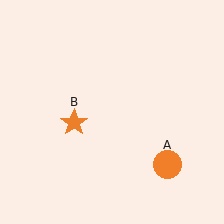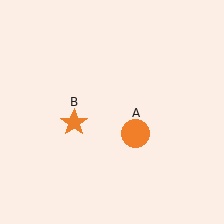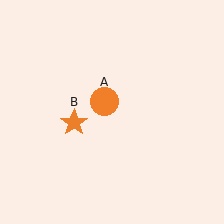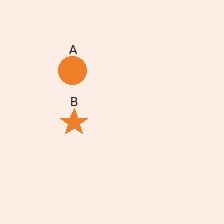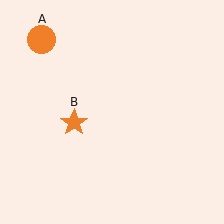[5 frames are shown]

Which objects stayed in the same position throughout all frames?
Orange star (object B) remained stationary.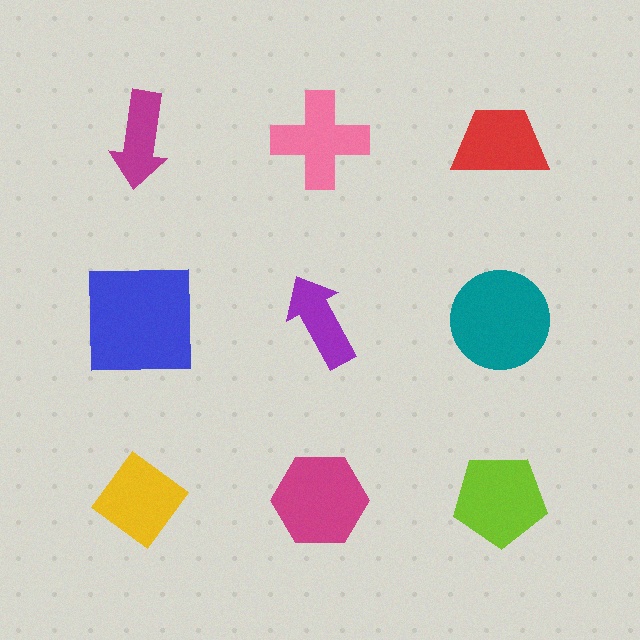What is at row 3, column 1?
A yellow diamond.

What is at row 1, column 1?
A magenta arrow.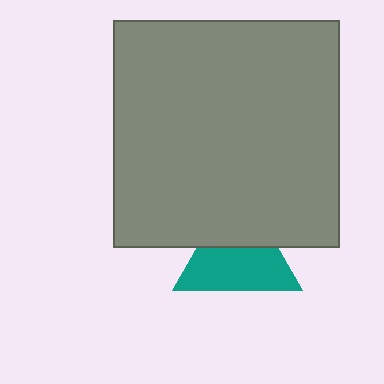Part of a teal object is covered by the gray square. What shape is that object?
It is a triangle.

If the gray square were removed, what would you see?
You would see the complete teal triangle.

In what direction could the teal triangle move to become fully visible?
The teal triangle could move down. That would shift it out from behind the gray square entirely.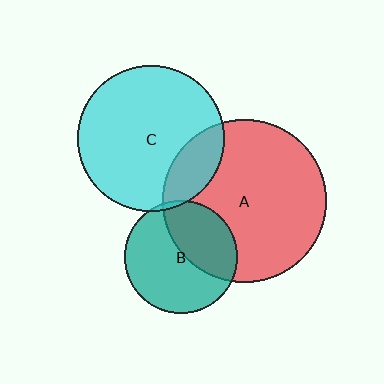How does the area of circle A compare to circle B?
Approximately 2.1 times.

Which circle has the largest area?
Circle A (red).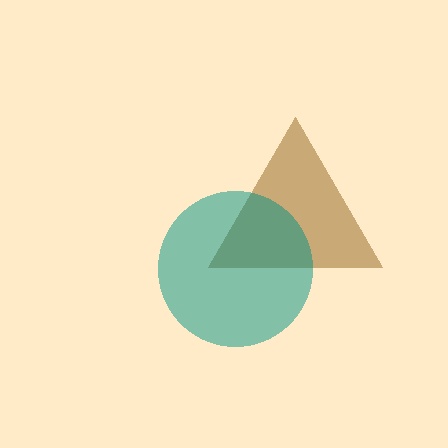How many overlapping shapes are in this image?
There are 2 overlapping shapes in the image.